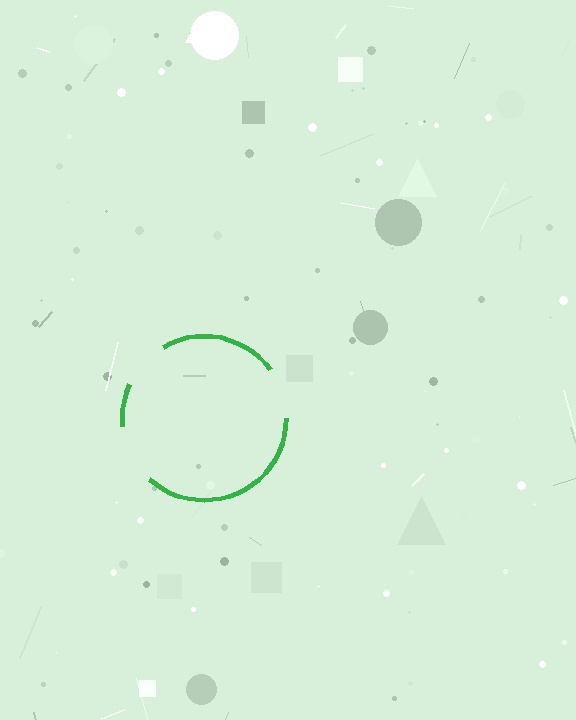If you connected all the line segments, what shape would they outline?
They would outline a circle.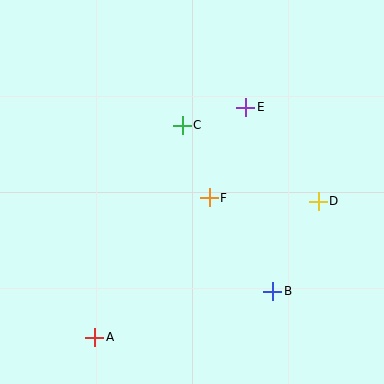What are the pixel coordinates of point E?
Point E is at (246, 107).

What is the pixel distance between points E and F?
The distance between E and F is 97 pixels.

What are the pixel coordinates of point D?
Point D is at (318, 201).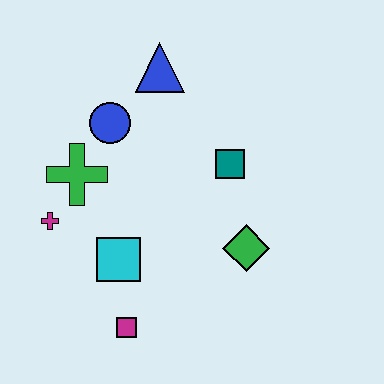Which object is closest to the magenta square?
The cyan square is closest to the magenta square.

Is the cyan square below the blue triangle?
Yes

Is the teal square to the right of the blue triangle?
Yes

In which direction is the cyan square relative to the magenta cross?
The cyan square is to the right of the magenta cross.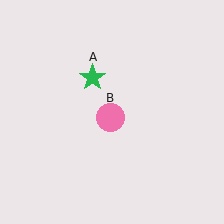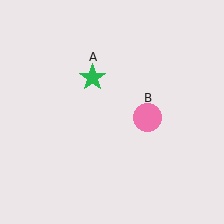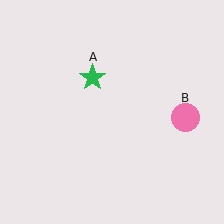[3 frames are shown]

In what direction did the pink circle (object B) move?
The pink circle (object B) moved right.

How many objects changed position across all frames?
1 object changed position: pink circle (object B).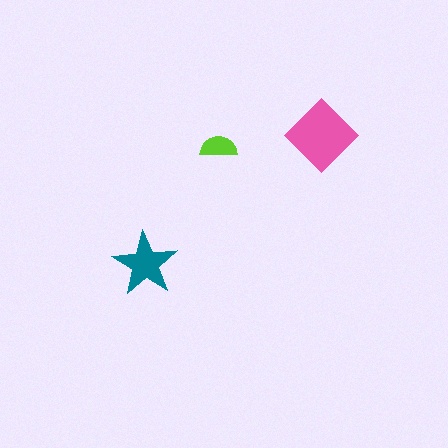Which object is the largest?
The pink diamond.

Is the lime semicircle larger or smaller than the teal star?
Smaller.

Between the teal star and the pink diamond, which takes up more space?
The pink diamond.